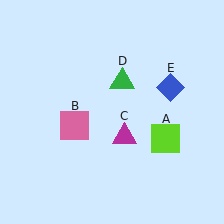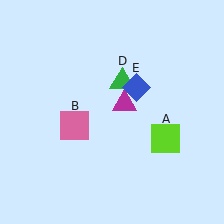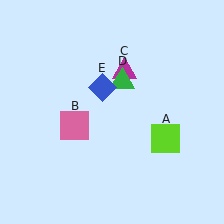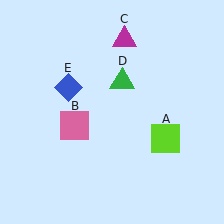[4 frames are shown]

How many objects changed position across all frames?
2 objects changed position: magenta triangle (object C), blue diamond (object E).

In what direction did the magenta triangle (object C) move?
The magenta triangle (object C) moved up.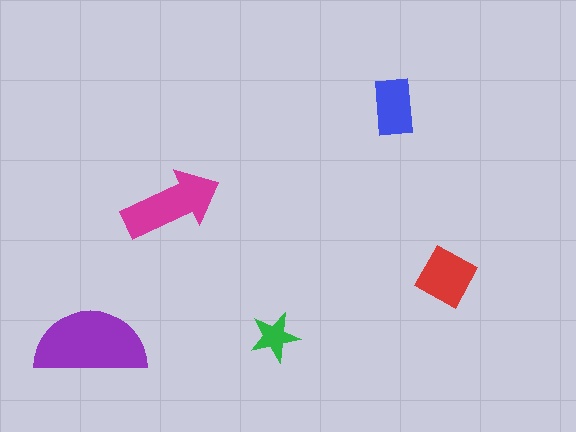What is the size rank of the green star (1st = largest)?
5th.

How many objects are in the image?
There are 5 objects in the image.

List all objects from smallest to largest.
The green star, the blue rectangle, the red square, the magenta arrow, the purple semicircle.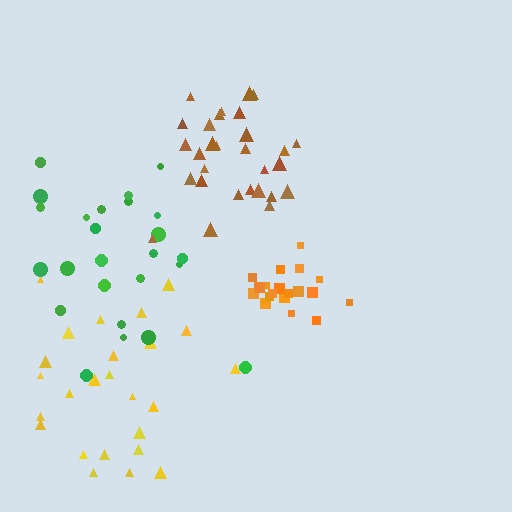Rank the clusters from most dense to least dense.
orange, brown, green, yellow.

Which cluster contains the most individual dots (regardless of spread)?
Brown (29).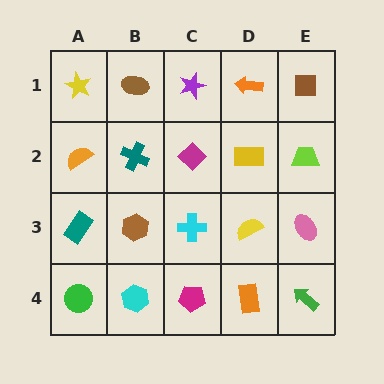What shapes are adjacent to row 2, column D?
An orange arrow (row 1, column D), a yellow semicircle (row 3, column D), a magenta diamond (row 2, column C), a lime trapezoid (row 2, column E).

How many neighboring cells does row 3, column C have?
4.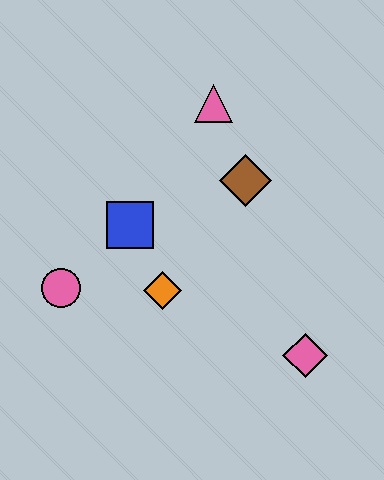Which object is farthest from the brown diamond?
The pink circle is farthest from the brown diamond.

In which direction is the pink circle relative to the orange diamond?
The pink circle is to the left of the orange diamond.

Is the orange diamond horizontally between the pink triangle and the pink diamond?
No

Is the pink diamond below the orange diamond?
Yes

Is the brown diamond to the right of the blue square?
Yes